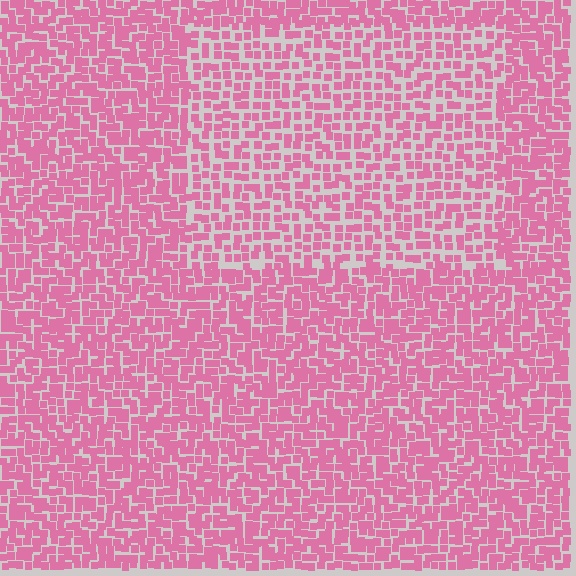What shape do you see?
I see a rectangle.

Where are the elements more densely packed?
The elements are more densely packed outside the rectangle boundary.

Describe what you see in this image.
The image contains small pink elements arranged at two different densities. A rectangle-shaped region is visible where the elements are less densely packed than the surrounding area.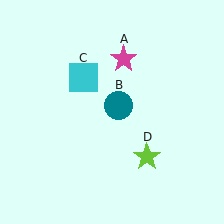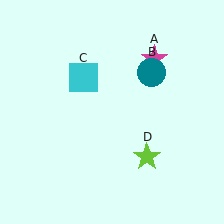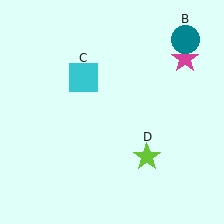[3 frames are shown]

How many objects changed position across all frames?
2 objects changed position: magenta star (object A), teal circle (object B).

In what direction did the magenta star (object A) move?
The magenta star (object A) moved right.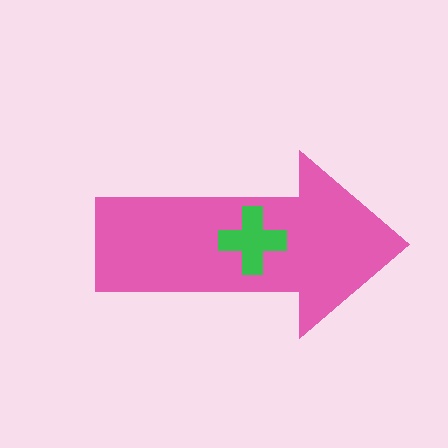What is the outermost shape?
The pink arrow.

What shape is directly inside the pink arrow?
The green cross.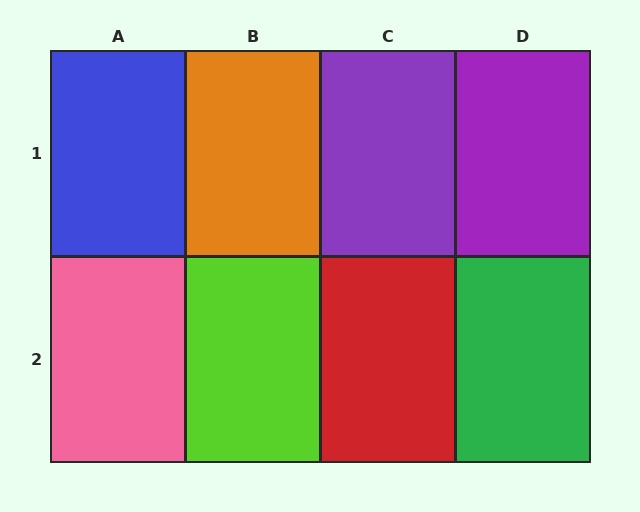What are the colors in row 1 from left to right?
Blue, orange, purple, purple.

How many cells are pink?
1 cell is pink.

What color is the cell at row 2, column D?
Green.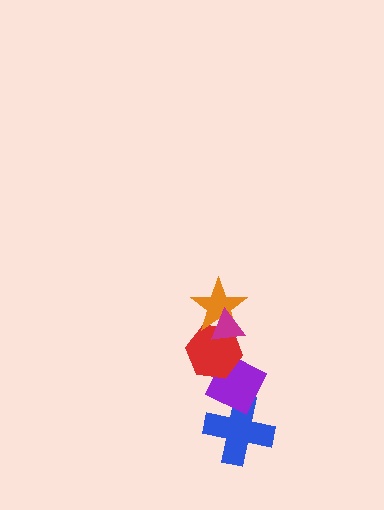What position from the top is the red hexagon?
The red hexagon is 3rd from the top.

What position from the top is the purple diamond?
The purple diamond is 4th from the top.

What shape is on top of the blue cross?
The purple diamond is on top of the blue cross.